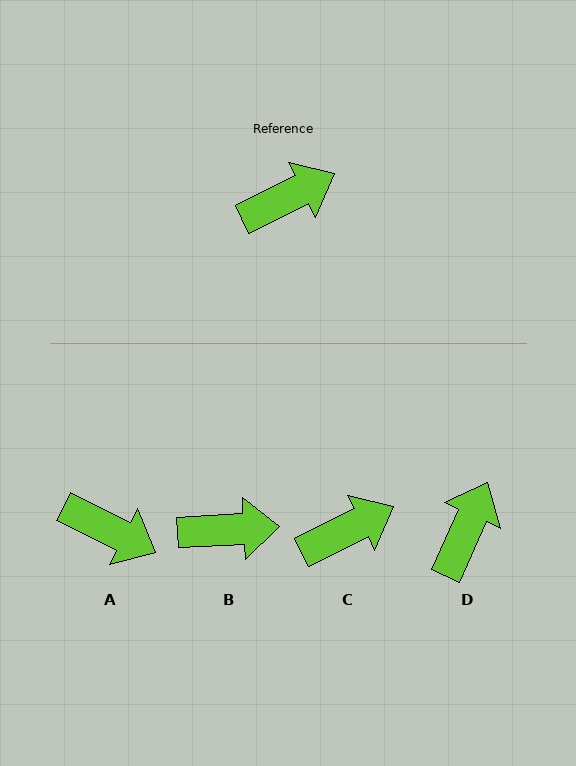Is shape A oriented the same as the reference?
No, it is off by about 53 degrees.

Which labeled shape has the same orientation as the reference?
C.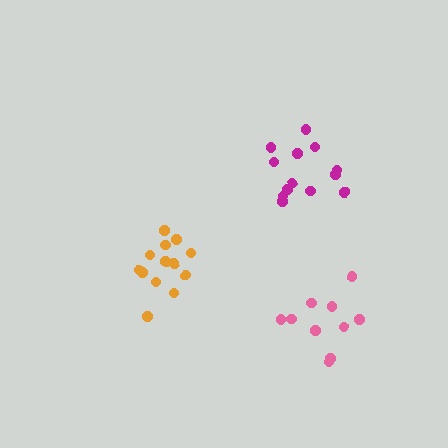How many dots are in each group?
Group 1: 13 dots, Group 2: 10 dots, Group 3: 13 dots (36 total).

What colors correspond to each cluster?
The clusters are colored: orange, pink, magenta.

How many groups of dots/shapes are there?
There are 3 groups.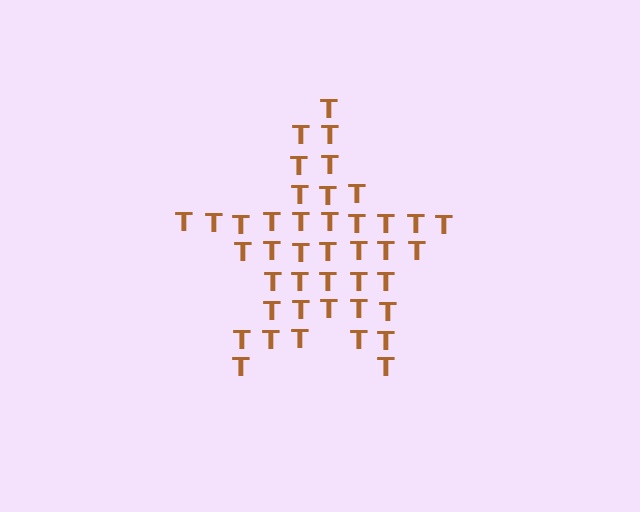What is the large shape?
The large shape is a star.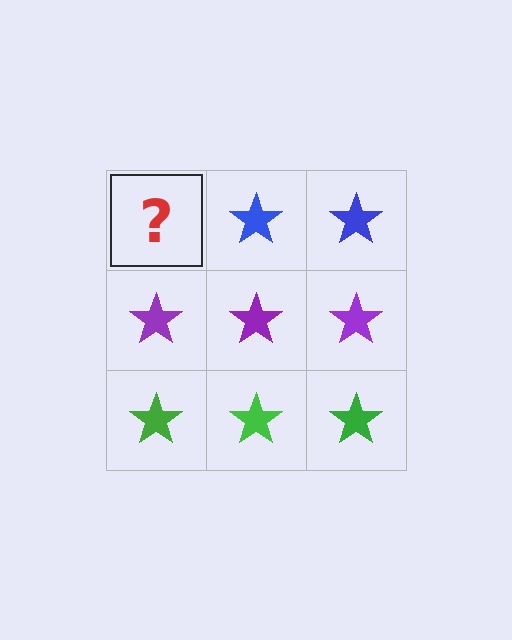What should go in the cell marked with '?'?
The missing cell should contain a blue star.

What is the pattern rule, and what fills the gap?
The rule is that each row has a consistent color. The gap should be filled with a blue star.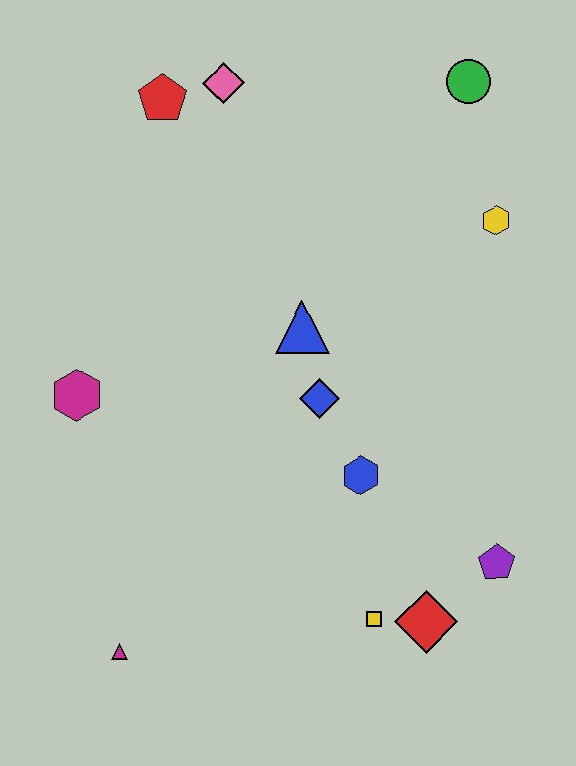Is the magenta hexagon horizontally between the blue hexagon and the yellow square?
No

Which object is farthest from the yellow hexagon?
The magenta triangle is farthest from the yellow hexagon.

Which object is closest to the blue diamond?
The blue triangle is closest to the blue diamond.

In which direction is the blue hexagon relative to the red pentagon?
The blue hexagon is below the red pentagon.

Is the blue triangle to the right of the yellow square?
No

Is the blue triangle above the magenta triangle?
Yes